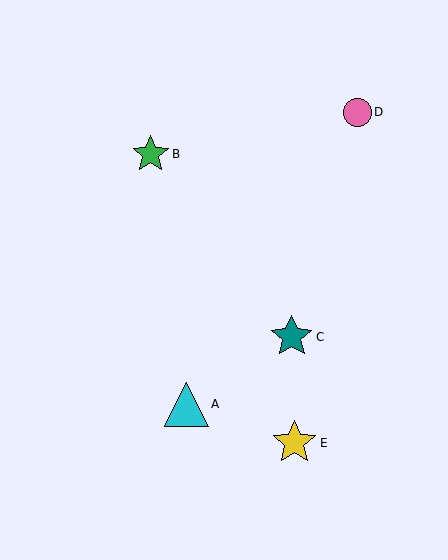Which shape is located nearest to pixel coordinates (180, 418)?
The cyan triangle (labeled A) at (186, 404) is nearest to that location.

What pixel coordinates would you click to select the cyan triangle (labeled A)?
Click at (186, 404) to select the cyan triangle A.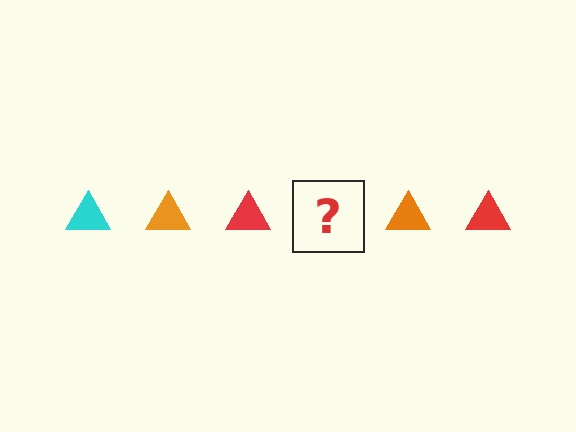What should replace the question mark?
The question mark should be replaced with a cyan triangle.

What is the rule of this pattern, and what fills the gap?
The rule is that the pattern cycles through cyan, orange, red triangles. The gap should be filled with a cyan triangle.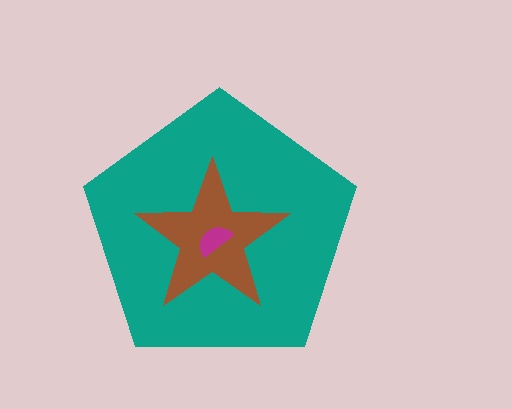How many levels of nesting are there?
3.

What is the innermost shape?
The magenta semicircle.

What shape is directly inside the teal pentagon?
The brown star.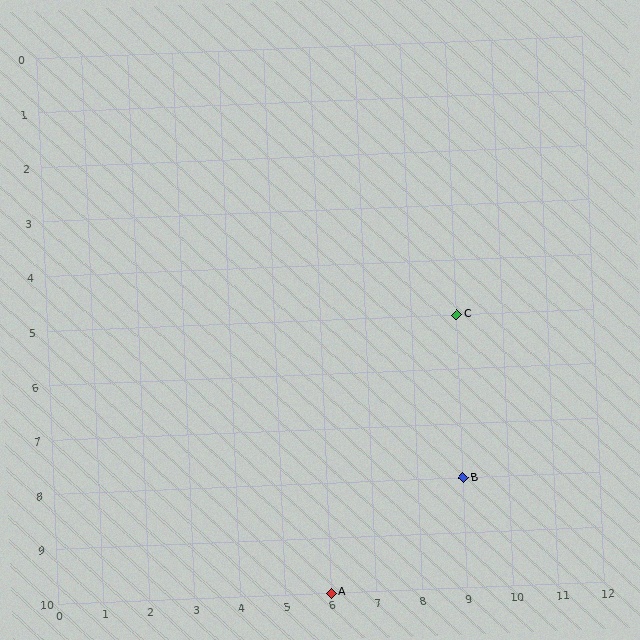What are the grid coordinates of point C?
Point C is at grid coordinates (9, 5).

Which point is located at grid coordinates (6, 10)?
Point A is at (6, 10).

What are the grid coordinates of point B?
Point B is at grid coordinates (9, 8).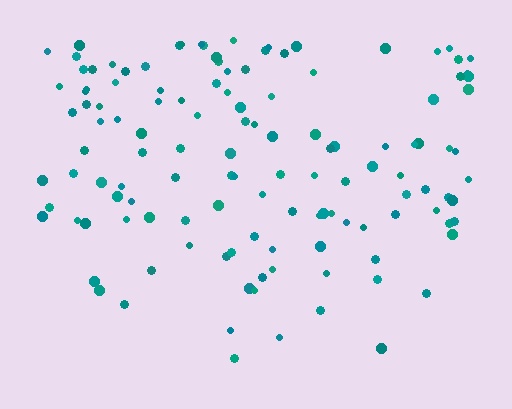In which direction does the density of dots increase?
From bottom to top, with the top side densest.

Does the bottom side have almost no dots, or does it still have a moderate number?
Still a moderate number, just noticeably fewer than the top.